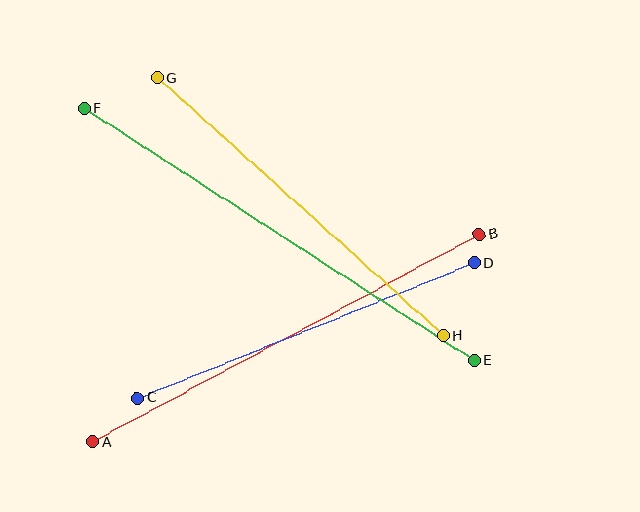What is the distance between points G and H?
The distance is approximately 385 pixels.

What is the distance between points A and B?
The distance is approximately 439 pixels.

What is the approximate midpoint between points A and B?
The midpoint is at approximately (286, 338) pixels.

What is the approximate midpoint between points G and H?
The midpoint is at approximately (301, 207) pixels.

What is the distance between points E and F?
The distance is approximately 464 pixels.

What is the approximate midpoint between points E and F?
The midpoint is at approximately (279, 234) pixels.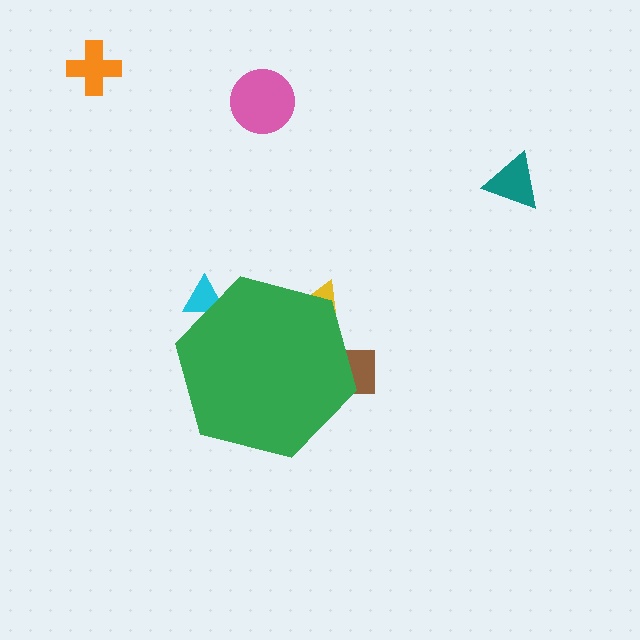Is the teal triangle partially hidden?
No, the teal triangle is fully visible.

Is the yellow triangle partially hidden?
Yes, the yellow triangle is partially hidden behind the green hexagon.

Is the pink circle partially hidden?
No, the pink circle is fully visible.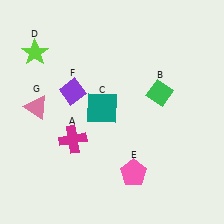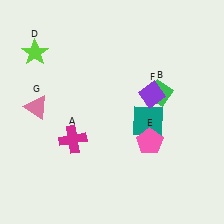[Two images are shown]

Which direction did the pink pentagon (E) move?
The pink pentagon (E) moved up.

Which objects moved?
The objects that moved are: the teal square (C), the pink pentagon (E), the purple diamond (F).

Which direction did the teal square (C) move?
The teal square (C) moved right.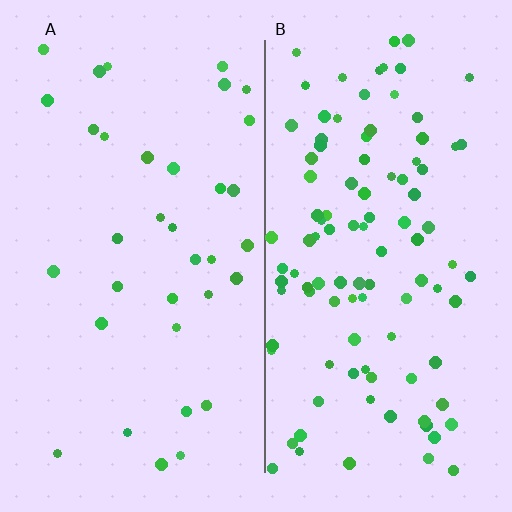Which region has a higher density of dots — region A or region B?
B (the right).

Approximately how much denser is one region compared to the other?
Approximately 3.0× — region B over region A.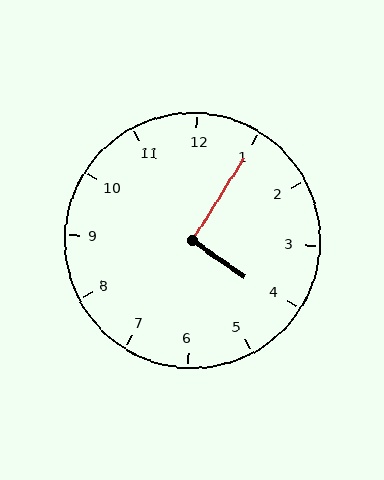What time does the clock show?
4:05.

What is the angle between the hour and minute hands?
Approximately 92 degrees.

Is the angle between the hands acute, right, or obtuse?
It is right.